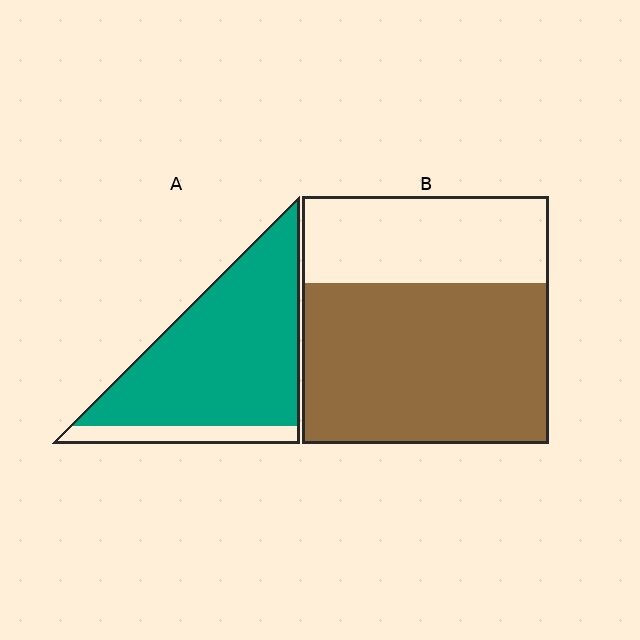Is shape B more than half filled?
Yes.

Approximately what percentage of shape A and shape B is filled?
A is approximately 85% and B is approximately 65%.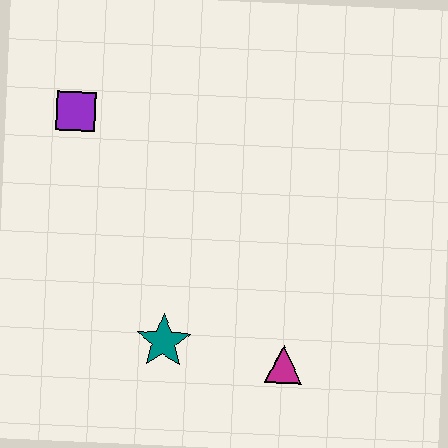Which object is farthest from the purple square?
The magenta triangle is farthest from the purple square.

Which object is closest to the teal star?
The magenta triangle is closest to the teal star.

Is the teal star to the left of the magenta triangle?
Yes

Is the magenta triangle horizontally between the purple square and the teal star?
No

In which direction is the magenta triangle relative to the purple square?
The magenta triangle is below the purple square.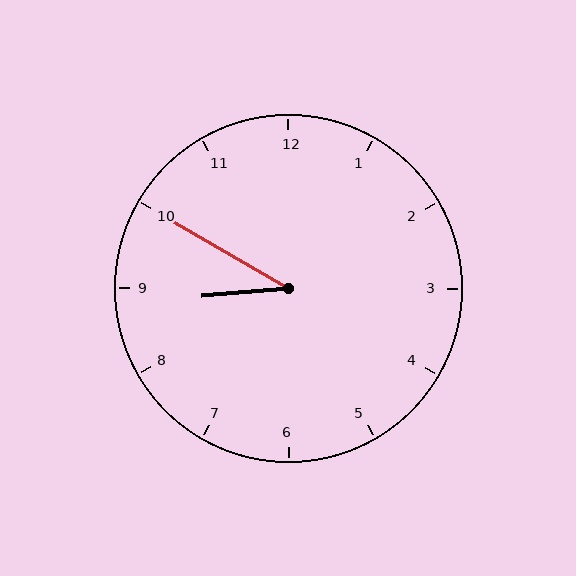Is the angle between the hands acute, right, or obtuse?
It is acute.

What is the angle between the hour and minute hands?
Approximately 35 degrees.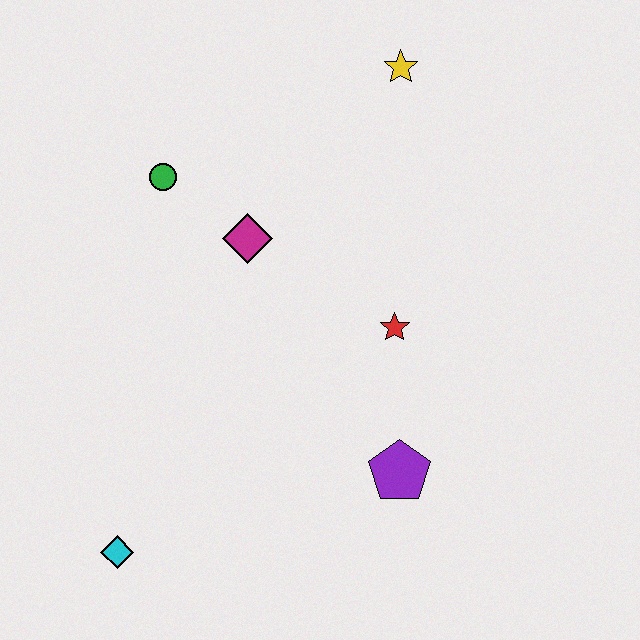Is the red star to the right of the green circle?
Yes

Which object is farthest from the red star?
The cyan diamond is farthest from the red star.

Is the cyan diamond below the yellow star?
Yes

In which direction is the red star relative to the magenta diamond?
The red star is to the right of the magenta diamond.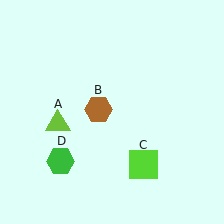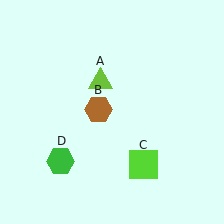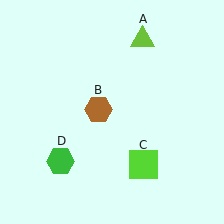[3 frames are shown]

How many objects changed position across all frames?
1 object changed position: lime triangle (object A).